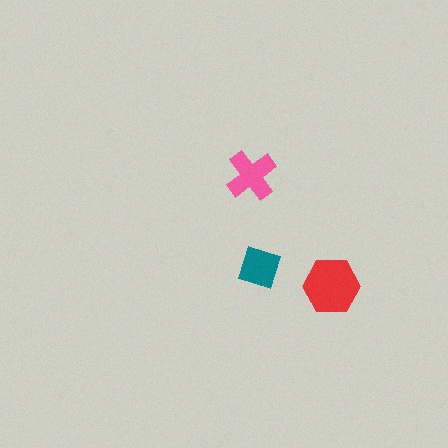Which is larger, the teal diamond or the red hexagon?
The red hexagon.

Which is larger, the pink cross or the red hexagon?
The red hexagon.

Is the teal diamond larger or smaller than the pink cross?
Smaller.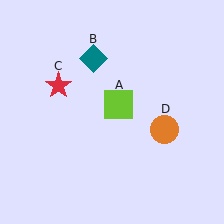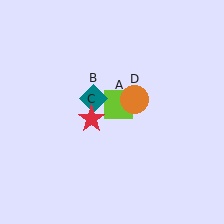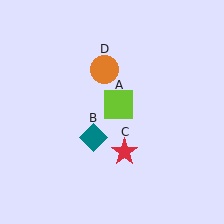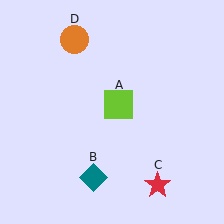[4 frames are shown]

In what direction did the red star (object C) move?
The red star (object C) moved down and to the right.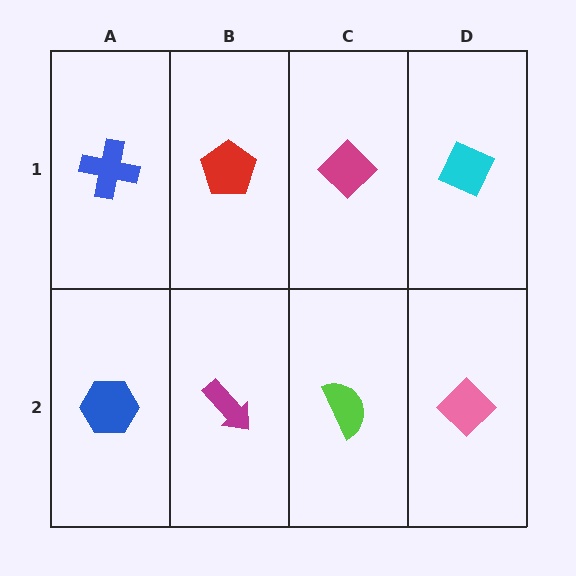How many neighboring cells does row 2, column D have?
2.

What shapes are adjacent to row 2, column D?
A cyan diamond (row 1, column D), a lime semicircle (row 2, column C).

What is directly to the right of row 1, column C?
A cyan diamond.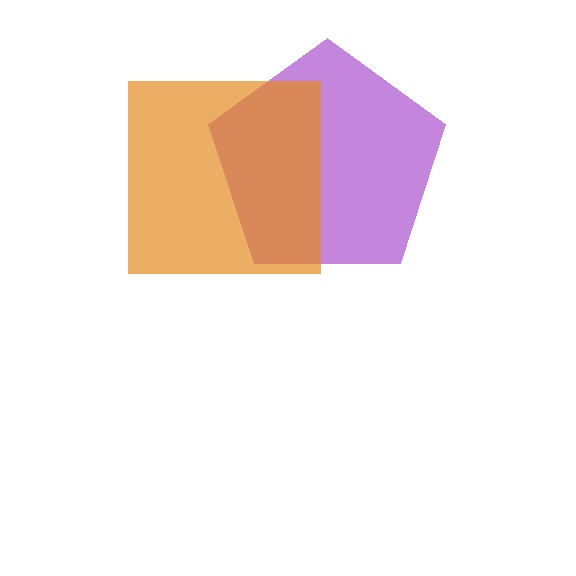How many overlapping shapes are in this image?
There are 2 overlapping shapes in the image.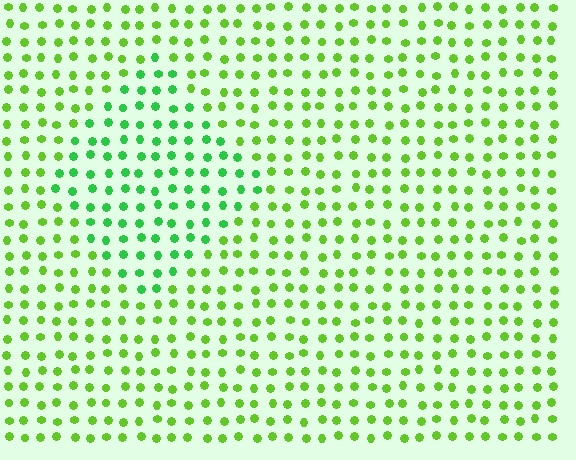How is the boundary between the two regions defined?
The boundary is defined purely by a slight shift in hue (about 31 degrees). Spacing, size, and orientation are identical on both sides.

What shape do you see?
I see a diamond.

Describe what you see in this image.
The image is filled with small lime elements in a uniform arrangement. A diamond-shaped region is visible where the elements are tinted to a slightly different hue, forming a subtle color boundary.